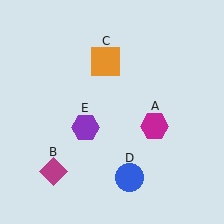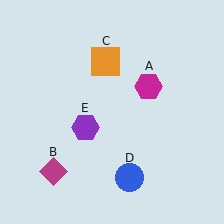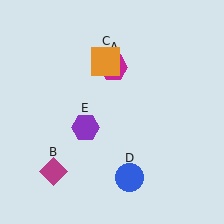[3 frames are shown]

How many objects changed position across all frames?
1 object changed position: magenta hexagon (object A).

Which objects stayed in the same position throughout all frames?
Magenta diamond (object B) and orange square (object C) and blue circle (object D) and purple hexagon (object E) remained stationary.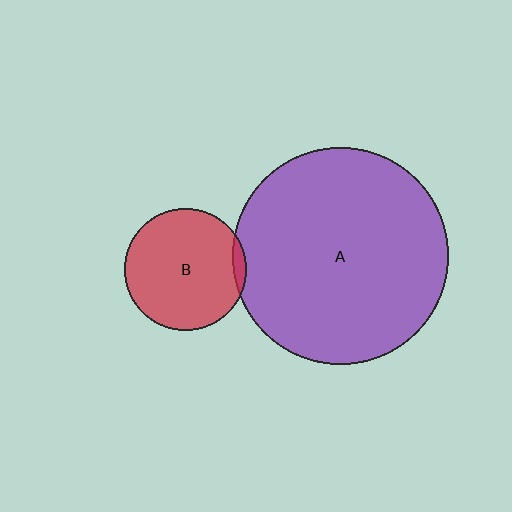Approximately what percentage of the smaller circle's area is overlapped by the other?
Approximately 5%.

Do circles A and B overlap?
Yes.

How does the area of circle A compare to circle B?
Approximately 3.1 times.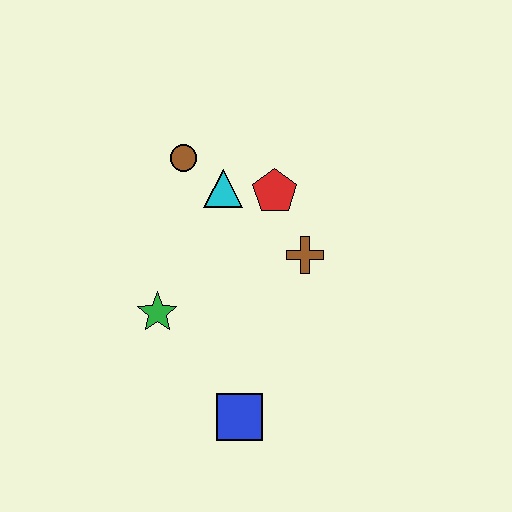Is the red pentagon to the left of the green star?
No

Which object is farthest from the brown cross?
The blue square is farthest from the brown cross.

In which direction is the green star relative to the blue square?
The green star is above the blue square.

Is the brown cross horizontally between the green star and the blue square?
No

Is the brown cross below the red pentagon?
Yes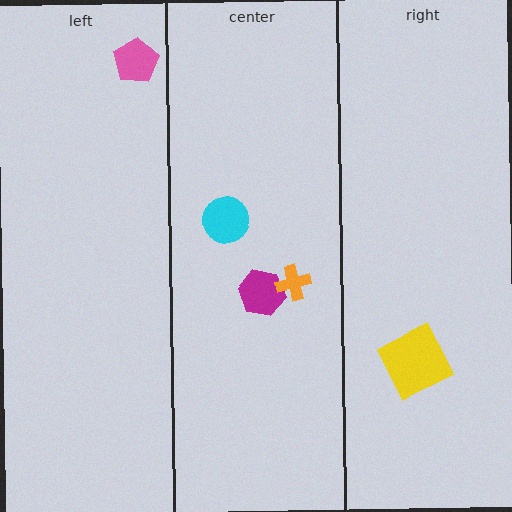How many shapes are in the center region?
3.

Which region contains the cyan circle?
The center region.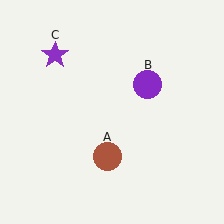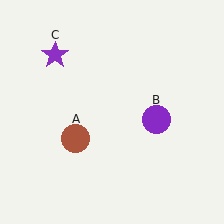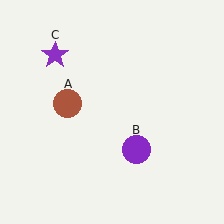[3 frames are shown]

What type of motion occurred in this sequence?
The brown circle (object A), purple circle (object B) rotated clockwise around the center of the scene.